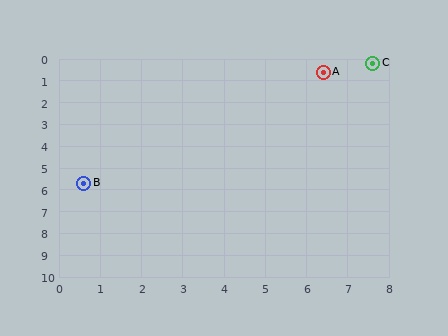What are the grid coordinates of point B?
Point B is at approximately (0.6, 5.7).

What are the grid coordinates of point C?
Point C is at approximately (7.6, 0.2).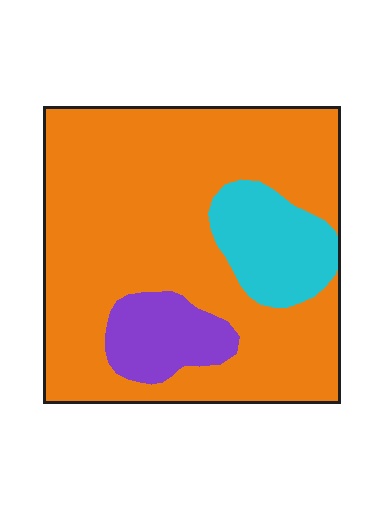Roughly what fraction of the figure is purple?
Purple covers around 10% of the figure.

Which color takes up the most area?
Orange, at roughly 75%.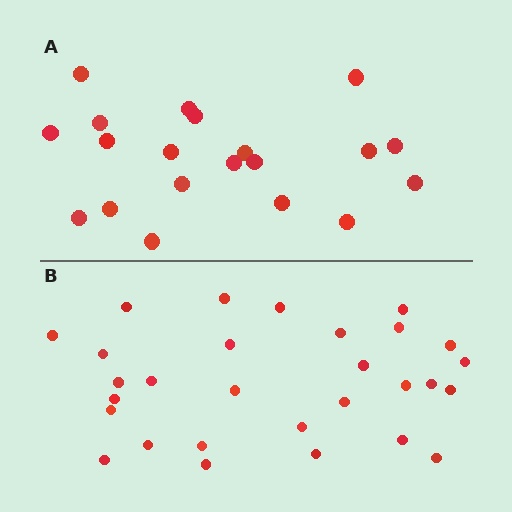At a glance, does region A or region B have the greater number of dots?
Region B (the bottom region) has more dots.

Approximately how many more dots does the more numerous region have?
Region B has roughly 8 or so more dots than region A.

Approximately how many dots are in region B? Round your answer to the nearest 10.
About 30 dots. (The exact count is 29, which rounds to 30.)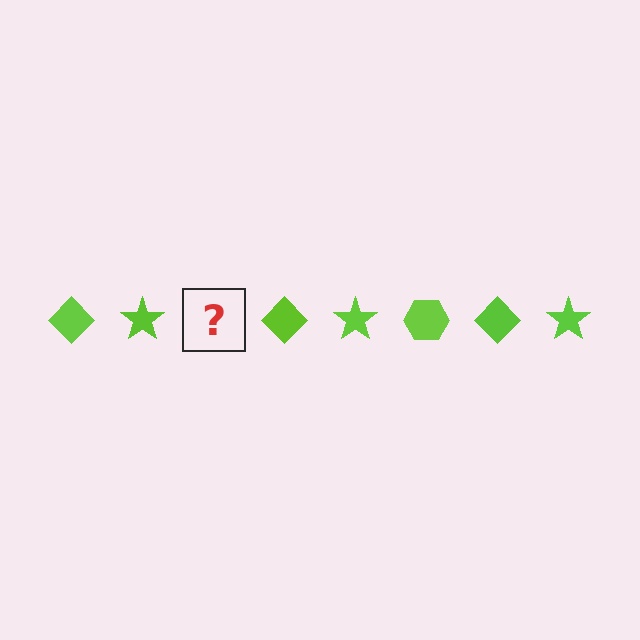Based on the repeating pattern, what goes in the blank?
The blank should be a lime hexagon.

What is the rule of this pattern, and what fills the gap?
The rule is that the pattern cycles through diamond, star, hexagon shapes in lime. The gap should be filled with a lime hexagon.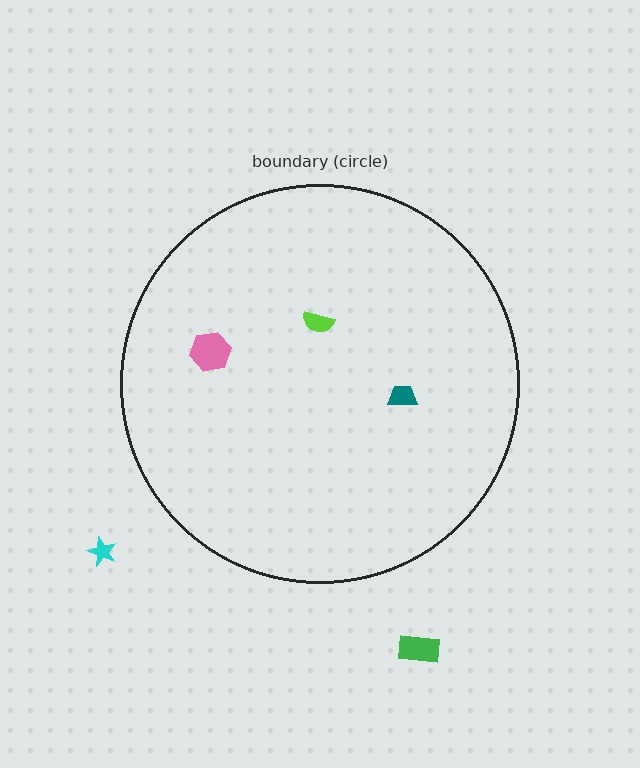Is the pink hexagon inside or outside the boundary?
Inside.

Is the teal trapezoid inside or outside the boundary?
Inside.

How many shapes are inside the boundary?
3 inside, 2 outside.